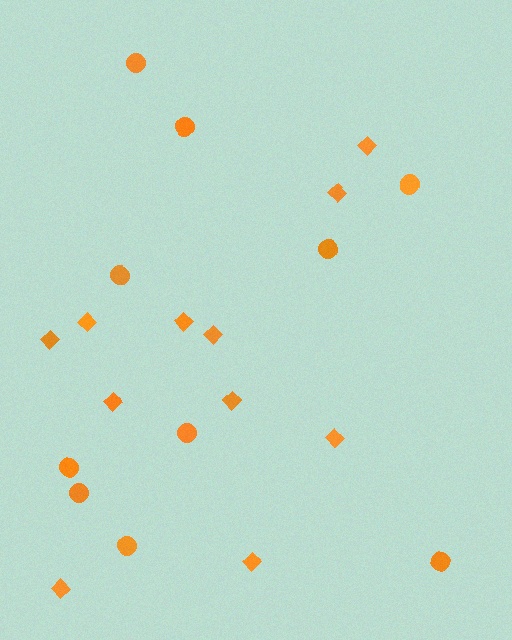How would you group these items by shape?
There are 2 groups: one group of circles (10) and one group of diamonds (11).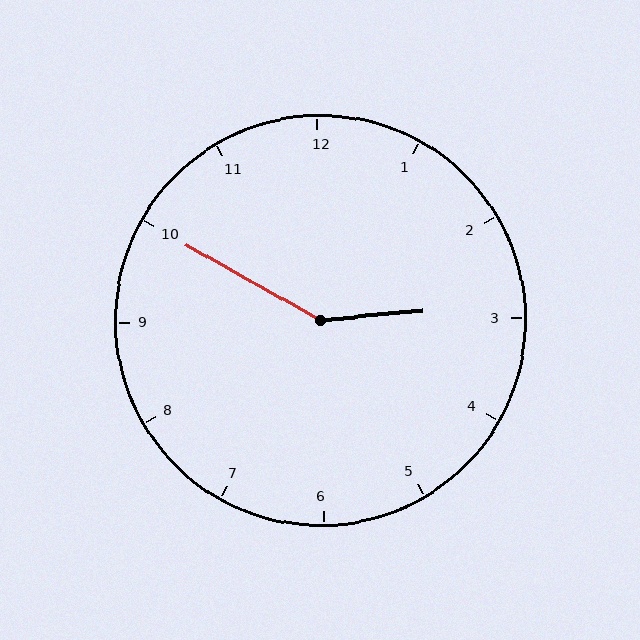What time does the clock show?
2:50.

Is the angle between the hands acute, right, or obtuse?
It is obtuse.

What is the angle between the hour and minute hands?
Approximately 145 degrees.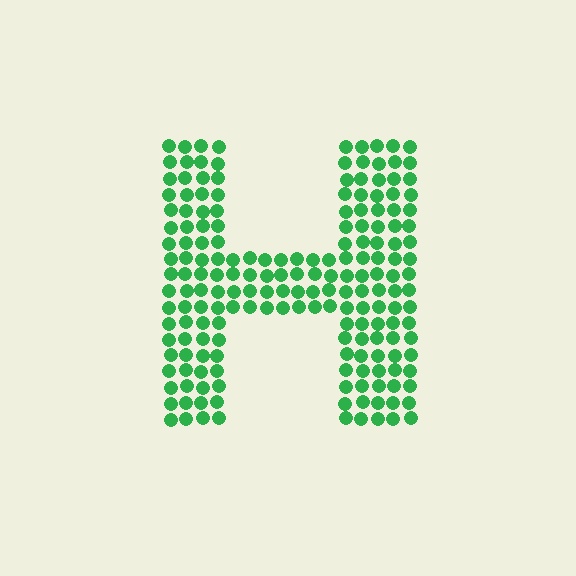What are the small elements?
The small elements are circles.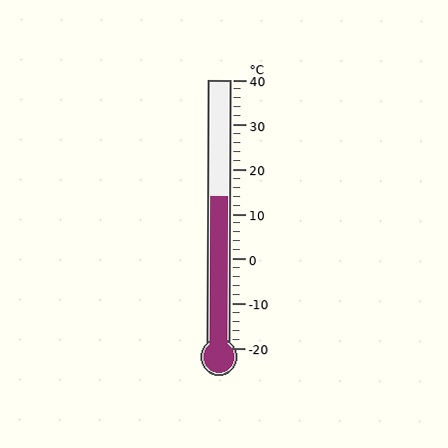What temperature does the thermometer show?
The thermometer shows approximately 14°C.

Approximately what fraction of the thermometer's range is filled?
The thermometer is filled to approximately 55% of its range.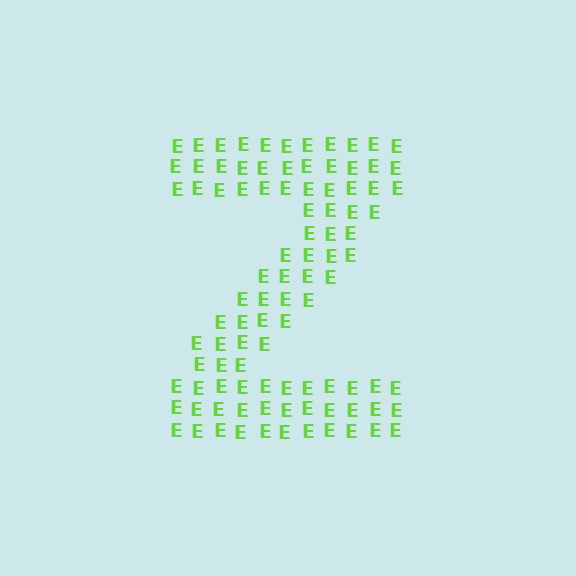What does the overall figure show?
The overall figure shows the letter Z.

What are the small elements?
The small elements are letter E's.